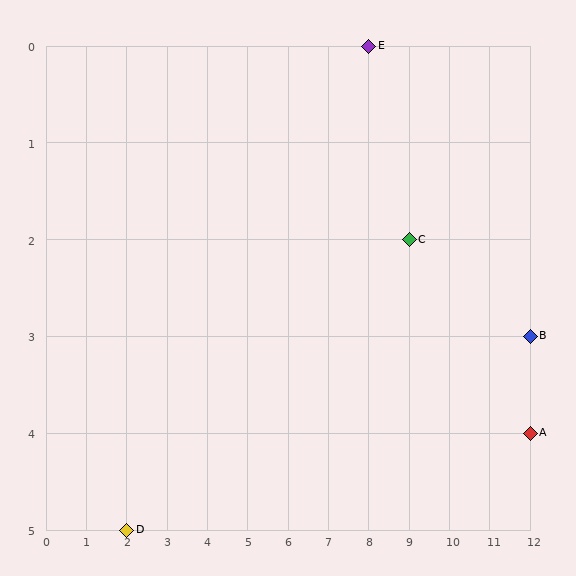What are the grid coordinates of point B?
Point B is at grid coordinates (12, 3).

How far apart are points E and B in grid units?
Points E and B are 4 columns and 3 rows apart (about 5.0 grid units diagonally).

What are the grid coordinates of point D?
Point D is at grid coordinates (2, 5).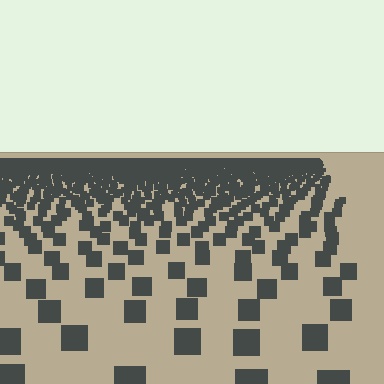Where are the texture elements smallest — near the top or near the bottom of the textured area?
Near the top.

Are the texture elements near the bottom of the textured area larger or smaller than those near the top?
Larger. Near the bottom, elements are closer to the viewer and appear at a bigger on-screen size.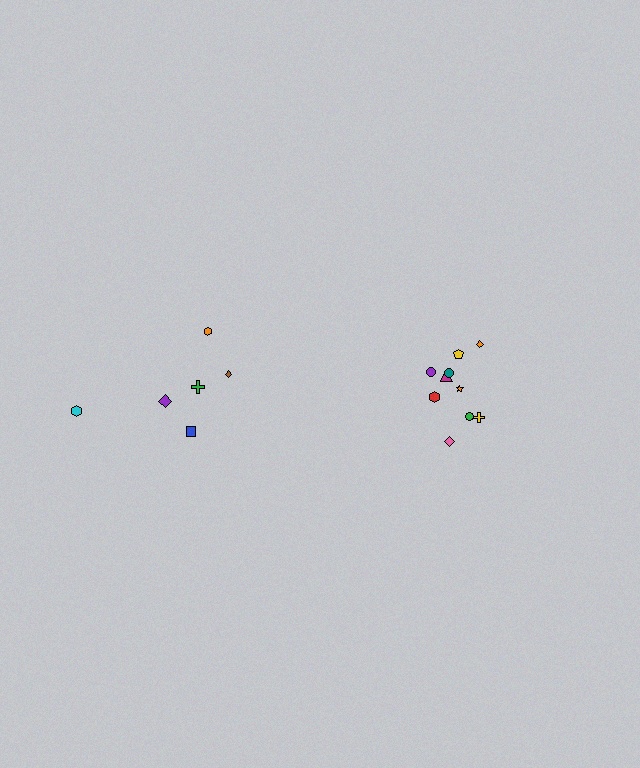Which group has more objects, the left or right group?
The right group.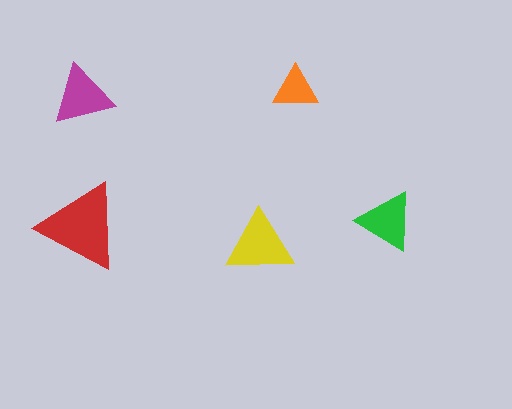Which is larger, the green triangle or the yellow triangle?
The yellow one.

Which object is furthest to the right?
The green triangle is rightmost.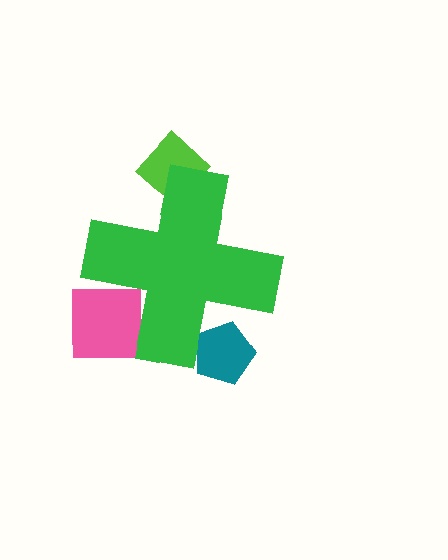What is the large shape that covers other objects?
A green cross.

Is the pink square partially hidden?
Yes, the pink square is partially hidden behind the green cross.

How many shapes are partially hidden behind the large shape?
3 shapes are partially hidden.